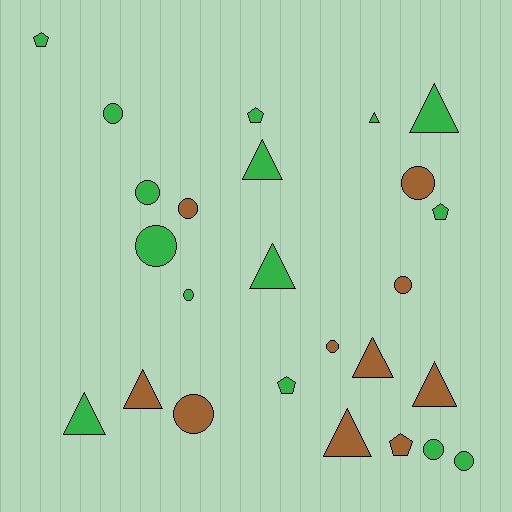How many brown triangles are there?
There are 4 brown triangles.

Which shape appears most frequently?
Circle, with 11 objects.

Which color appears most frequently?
Green, with 15 objects.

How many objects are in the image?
There are 25 objects.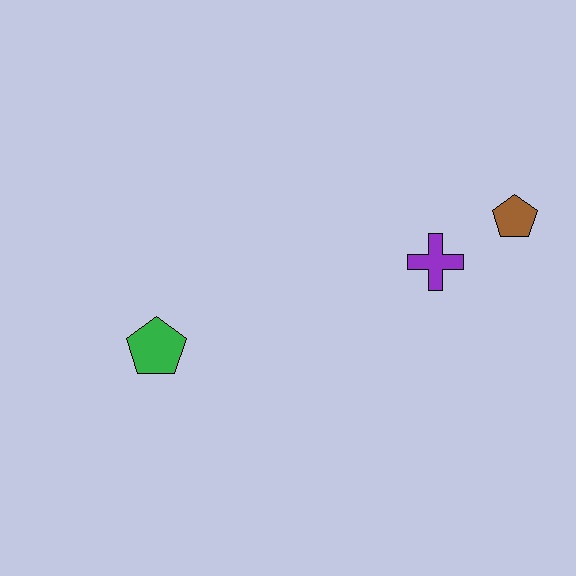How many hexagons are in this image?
There are no hexagons.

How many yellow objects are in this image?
There are no yellow objects.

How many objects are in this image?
There are 3 objects.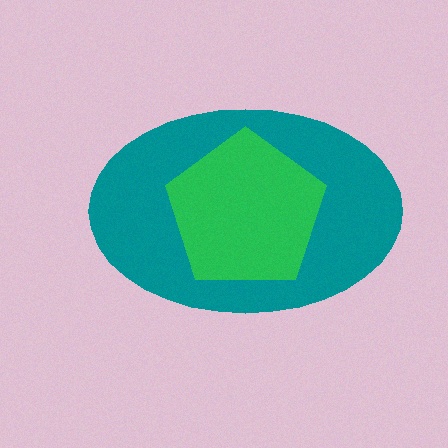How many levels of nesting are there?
2.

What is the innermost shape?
The green pentagon.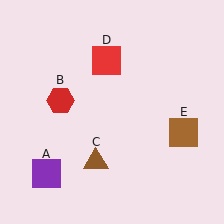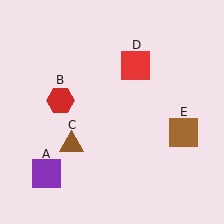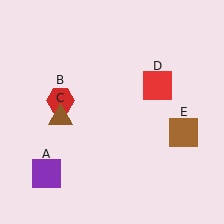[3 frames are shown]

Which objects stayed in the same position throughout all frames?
Purple square (object A) and red hexagon (object B) and brown square (object E) remained stationary.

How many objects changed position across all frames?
2 objects changed position: brown triangle (object C), red square (object D).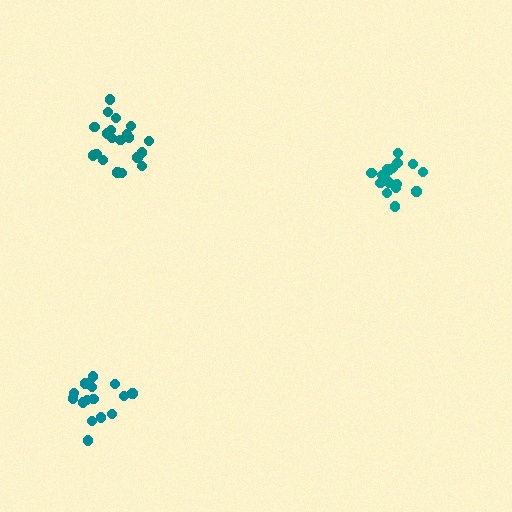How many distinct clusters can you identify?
There are 3 distinct clusters.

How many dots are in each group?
Group 1: 16 dots, Group 2: 20 dots, Group 3: 17 dots (53 total).